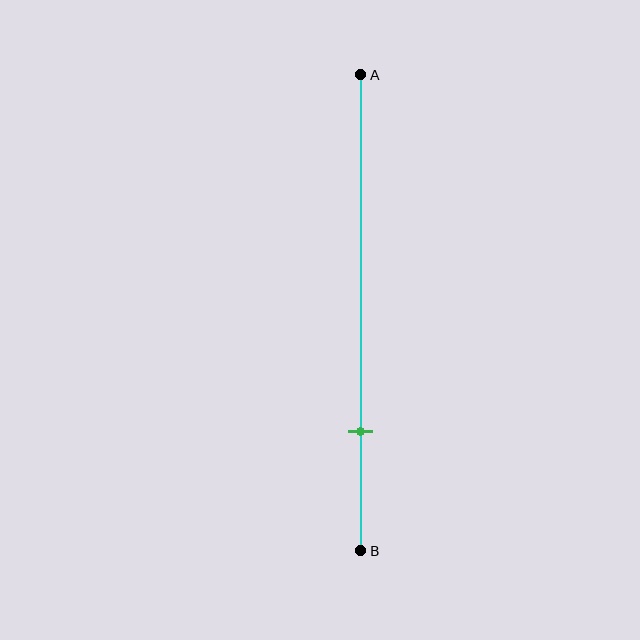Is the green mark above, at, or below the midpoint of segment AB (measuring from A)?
The green mark is below the midpoint of segment AB.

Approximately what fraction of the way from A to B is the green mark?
The green mark is approximately 75% of the way from A to B.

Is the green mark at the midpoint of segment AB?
No, the mark is at about 75% from A, not at the 50% midpoint.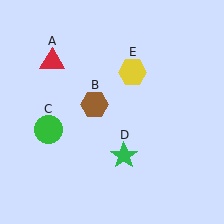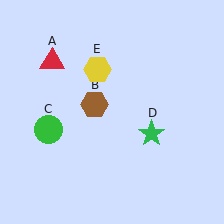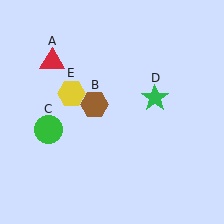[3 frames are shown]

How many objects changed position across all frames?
2 objects changed position: green star (object D), yellow hexagon (object E).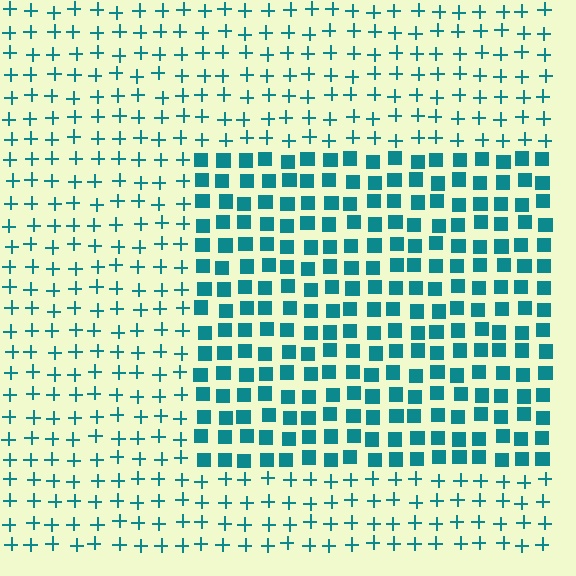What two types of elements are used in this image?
The image uses squares inside the rectangle region and plus signs outside it.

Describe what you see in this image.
The image is filled with small teal elements arranged in a uniform grid. A rectangle-shaped region contains squares, while the surrounding area contains plus signs. The boundary is defined purely by the change in element shape.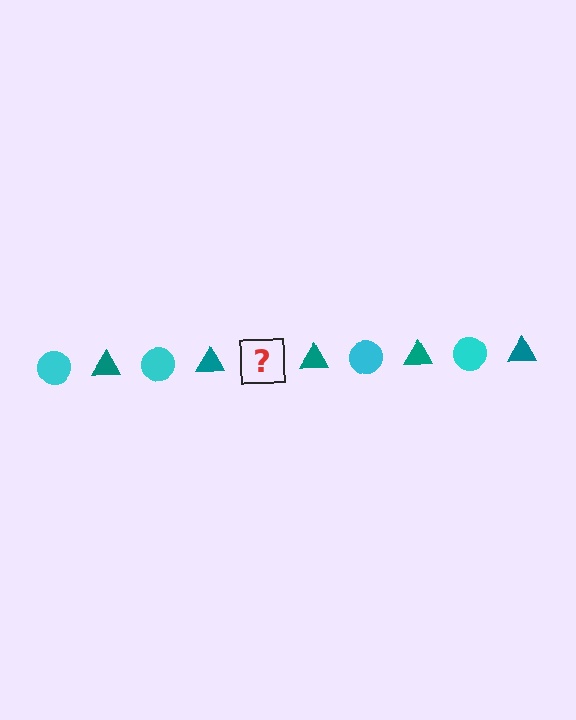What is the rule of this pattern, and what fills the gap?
The rule is that the pattern alternates between cyan circle and teal triangle. The gap should be filled with a cyan circle.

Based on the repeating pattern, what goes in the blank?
The blank should be a cyan circle.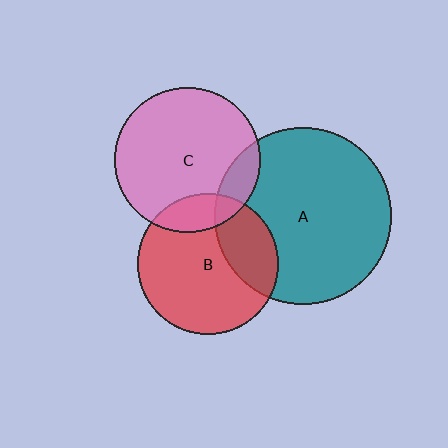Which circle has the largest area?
Circle A (teal).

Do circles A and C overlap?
Yes.